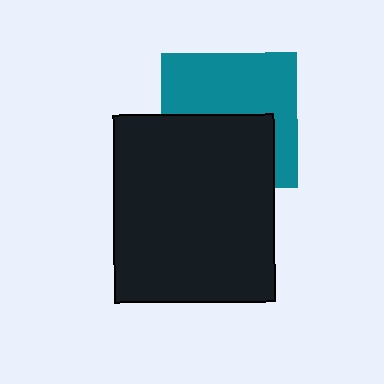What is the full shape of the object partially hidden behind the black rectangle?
The partially hidden object is a teal square.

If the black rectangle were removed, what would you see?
You would see the complete teal square.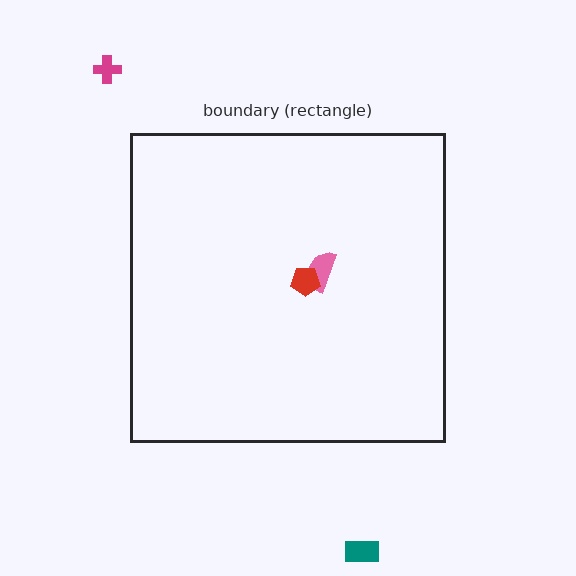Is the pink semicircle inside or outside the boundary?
Inside.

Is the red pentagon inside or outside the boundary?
Inside.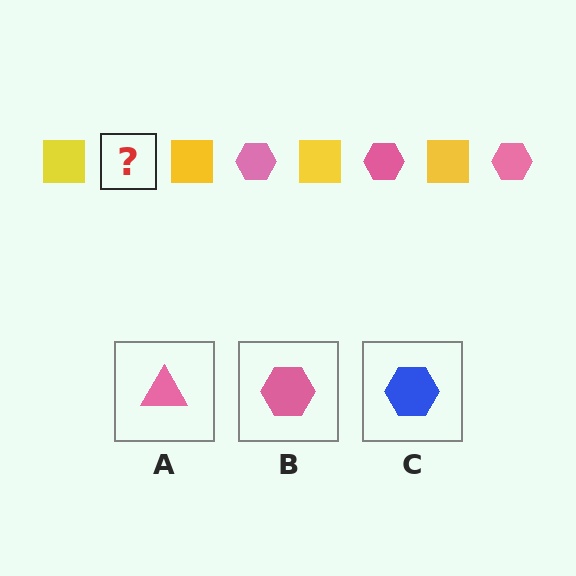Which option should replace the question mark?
Option B.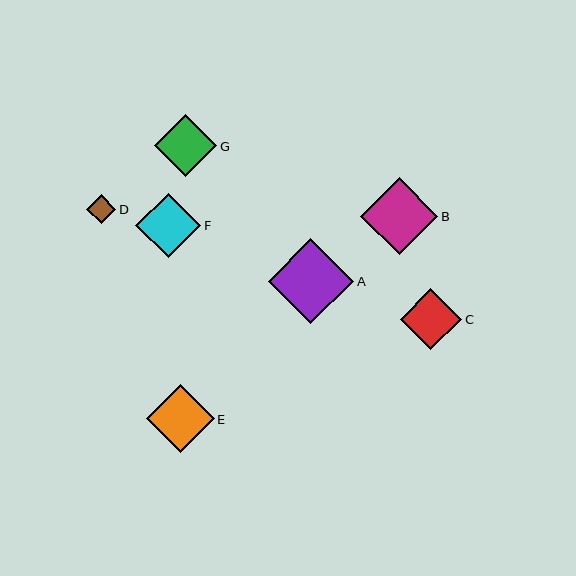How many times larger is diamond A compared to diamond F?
Diamond A is approximately 1.3 times the size of diamond F.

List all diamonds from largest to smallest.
From largest to smallest: A, B, E, F, G, C, D.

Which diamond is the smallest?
Diamond D is the smallest with a size of approximately 29 pixels.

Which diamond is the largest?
Diamond A is the largest with a size of approximately 85 pixels.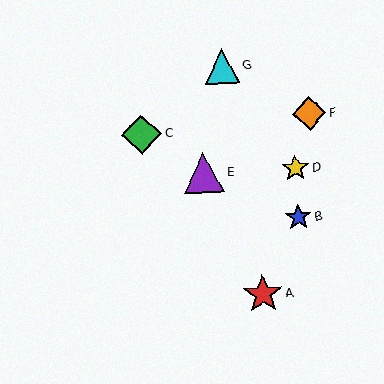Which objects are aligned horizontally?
Objects D, E are aligned horizontally.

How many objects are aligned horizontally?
2 objects (D, E) are aligned horizontally.